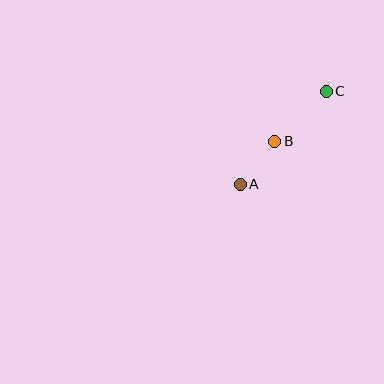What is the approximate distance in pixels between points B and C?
The distance between B and C is approximately 72 pixels.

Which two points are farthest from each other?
Points A and C are farthest from each other.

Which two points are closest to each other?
Points A and B are closest to each other.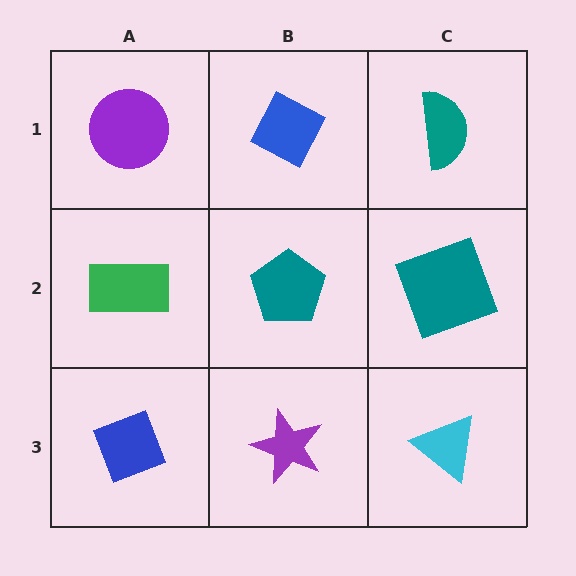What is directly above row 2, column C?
A teal semicircle.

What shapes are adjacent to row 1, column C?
A teal square (row 2, column C), a blue diamond (row 1, column B).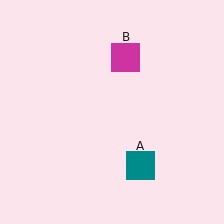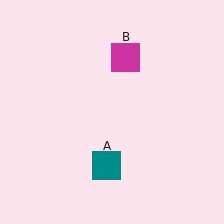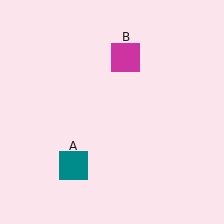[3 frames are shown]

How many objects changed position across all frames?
1 object changed position: teal square (object A).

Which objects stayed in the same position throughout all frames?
Magenta square (object B) remained stationary.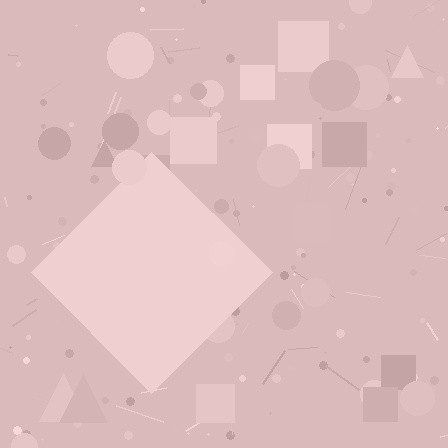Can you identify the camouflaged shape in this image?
The camouflaged shape is a diamond.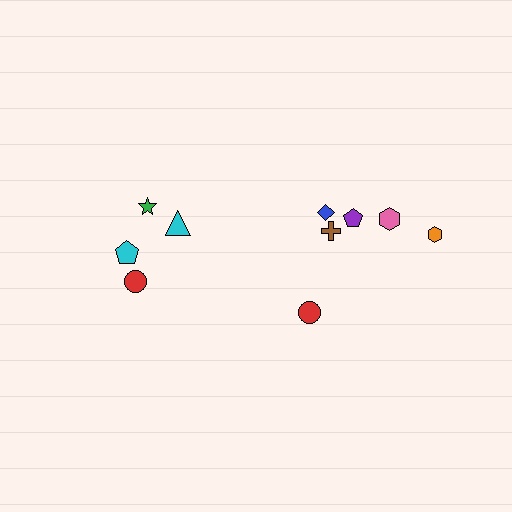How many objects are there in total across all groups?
There are 10 objects.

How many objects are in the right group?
There are 6 objects.